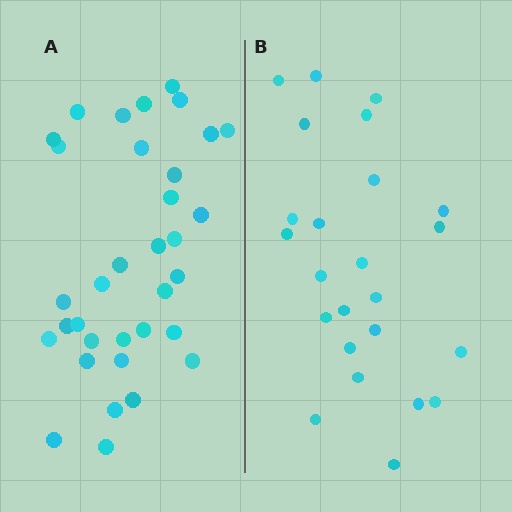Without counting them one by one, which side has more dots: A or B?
Region A (the left region) has more dots.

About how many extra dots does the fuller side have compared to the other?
Region A has roughly 10 or so more dots than region B.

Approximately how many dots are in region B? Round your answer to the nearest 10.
About 20 dots. (The exact count is 24, which rounds to 20.)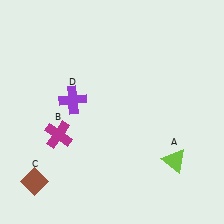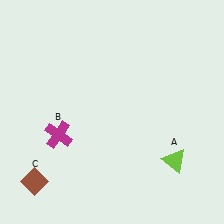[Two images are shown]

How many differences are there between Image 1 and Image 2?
There is 1 difference between the two images.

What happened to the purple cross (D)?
The purple cross (D) was removed in Image 2. It was in the top-left area of Image 1.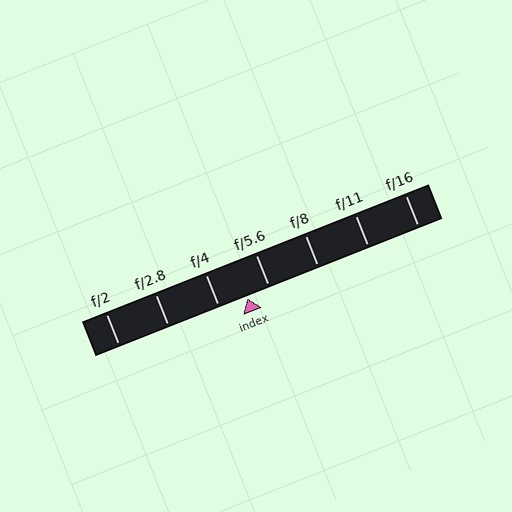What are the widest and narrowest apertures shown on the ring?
The widest aperture shown is f/2 and the narrowest is f/16.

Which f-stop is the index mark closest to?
The index mark is closest to f/5.6.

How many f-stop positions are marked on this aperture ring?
There are 7 f-stop positions marked.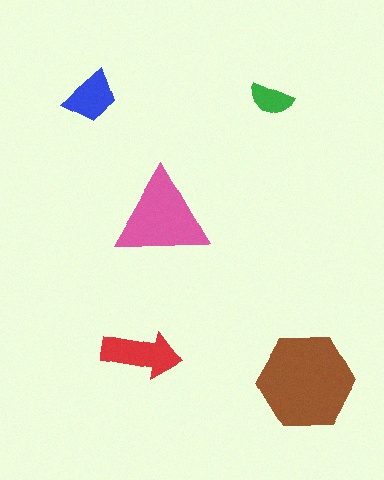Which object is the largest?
The brown hexagon.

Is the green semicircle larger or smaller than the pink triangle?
Smaller.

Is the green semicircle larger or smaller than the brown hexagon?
Smaller.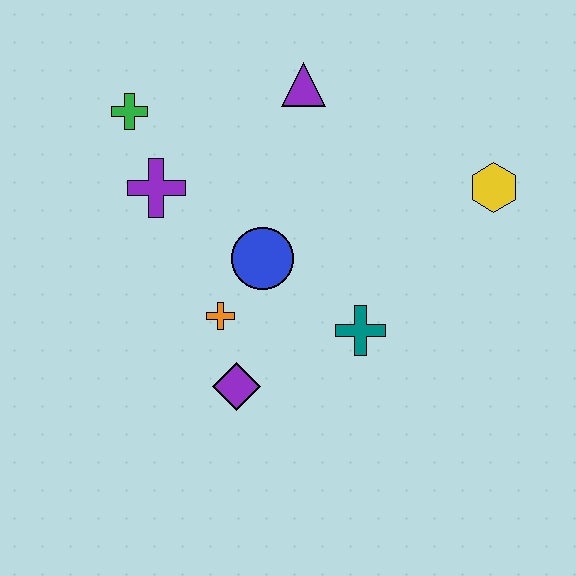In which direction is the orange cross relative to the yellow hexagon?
The orange cross is to the left of the yellow hexagon.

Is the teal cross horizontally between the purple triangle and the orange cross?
No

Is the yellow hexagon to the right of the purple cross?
Yes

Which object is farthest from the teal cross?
The green cross is farthest from the teal cross.